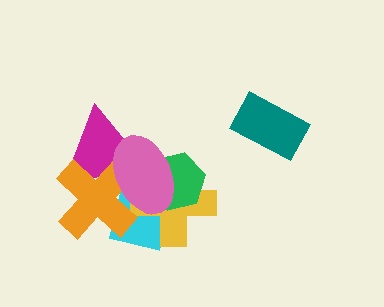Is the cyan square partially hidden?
Yes, it is partially covered by another shape.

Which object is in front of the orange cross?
The pink ellipse is in front of the orange cross.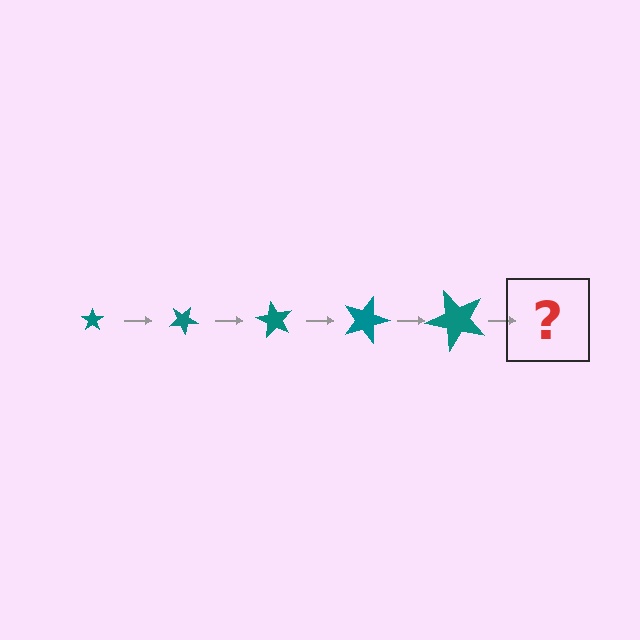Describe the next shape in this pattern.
It should be a star, larger than the previous one and rotated 150 degrees from the start.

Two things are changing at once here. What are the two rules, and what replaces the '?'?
The two rules are that the star grows larger each step and it rotates 30 degrees each step. The '?' should be a star, larger than the previous one and rotated 150 degrees from the start.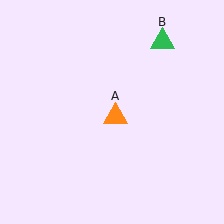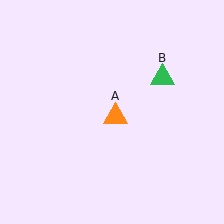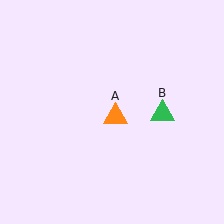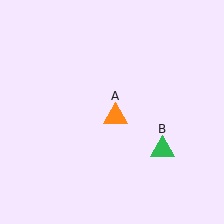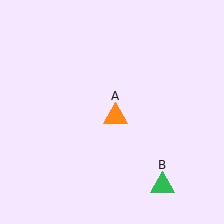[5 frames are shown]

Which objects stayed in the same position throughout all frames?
Orange triangle (object A) remained stationary.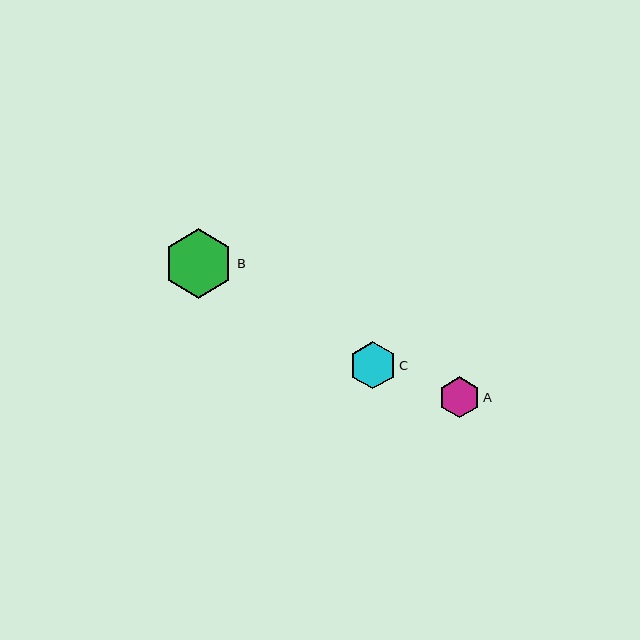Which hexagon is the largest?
Hexagon B is the largest with a size of approximately 70 pixels.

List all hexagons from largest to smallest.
From largest to smallest: B, C, A.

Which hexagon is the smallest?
Hexagon A is the smallest with a size of approximately 41 pixels.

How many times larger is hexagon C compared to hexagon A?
Hexagon C is approximately 1.1 times the size of hexagon A.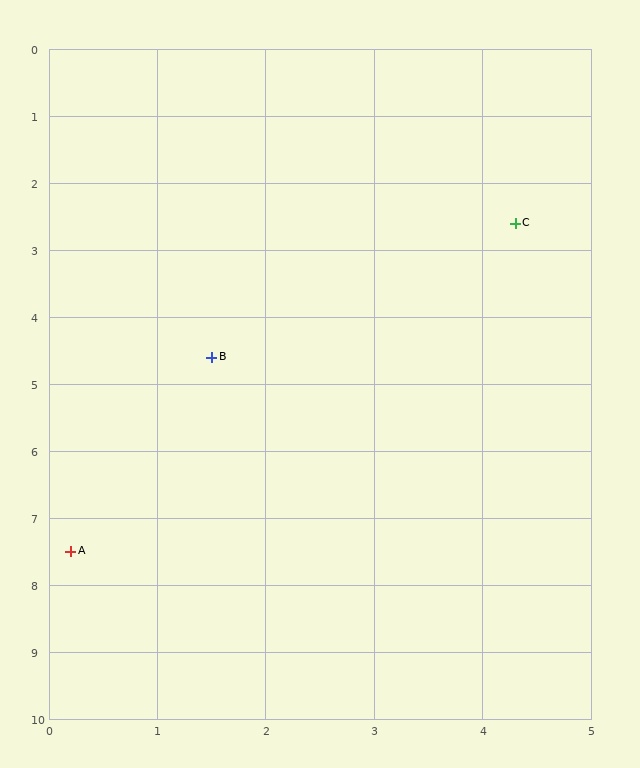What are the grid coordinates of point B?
Point B is at approximately (1.5, 4.6).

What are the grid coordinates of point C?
Point C is at approximately (4.3, 2.6).